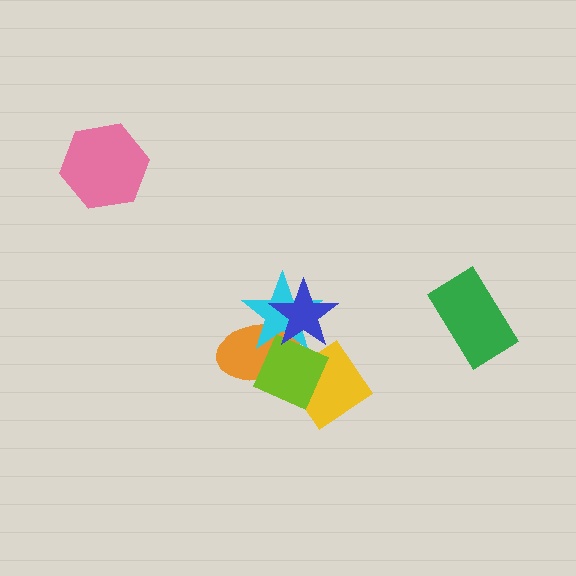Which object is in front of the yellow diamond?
The lime diamond is in front of the yellow diamond.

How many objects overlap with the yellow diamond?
1 object overlaps with the yellow diamond.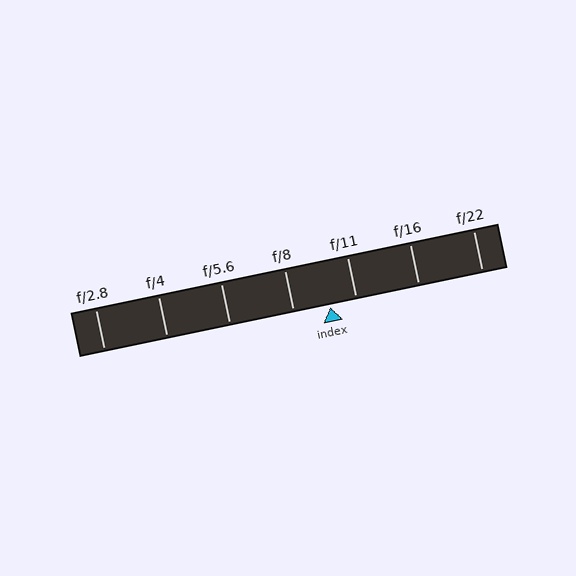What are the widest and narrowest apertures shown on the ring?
The widest aperture shown is f/2.8 and the narrowest is f/22.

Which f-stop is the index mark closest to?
The index mark is closest to f/11.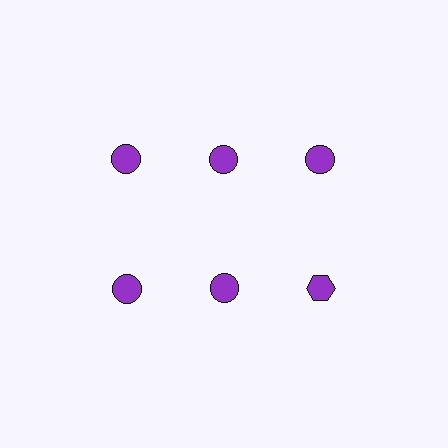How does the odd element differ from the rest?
It has a different shape: hexagon instead of circle.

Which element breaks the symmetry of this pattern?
The purple hexagon in the second row, center column breaks the symmetry. All other shapes are purple circles.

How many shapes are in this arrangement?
There are 6 shapes arranged in a grid pattern.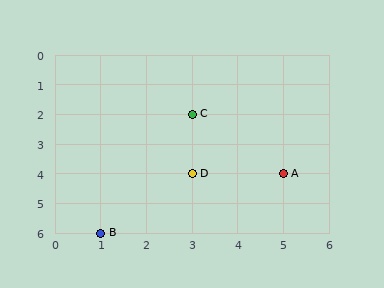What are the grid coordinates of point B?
Point B is at grid coordinates (1, 6).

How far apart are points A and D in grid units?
Points A and D are 2 columns apart.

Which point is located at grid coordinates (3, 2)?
Point C is at (3, 2).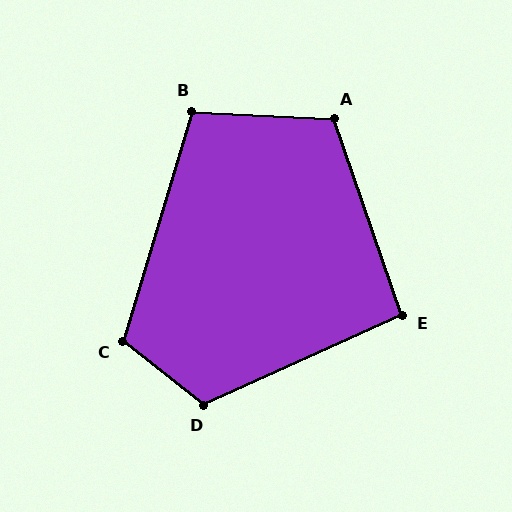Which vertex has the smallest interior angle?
E, at approximately 95 degrees.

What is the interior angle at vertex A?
Approximately 112 degrees (obtuse).